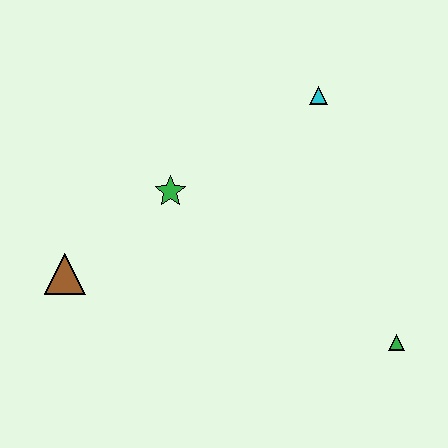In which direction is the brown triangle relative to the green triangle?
The brown triangle is to the left of the green triangle.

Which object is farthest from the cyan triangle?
The brown triangle is farthest from the cyan triangle.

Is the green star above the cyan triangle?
No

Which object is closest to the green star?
The brown triangle is closest to the green star.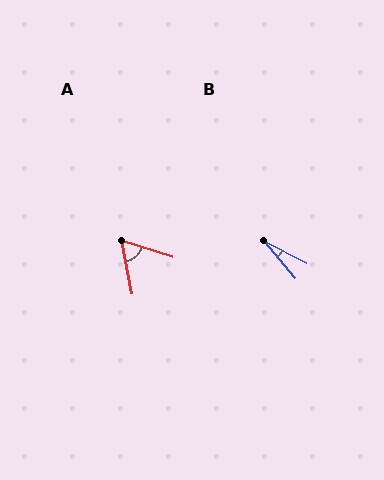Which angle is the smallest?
B, at approximately 23 degrees.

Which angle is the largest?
A, at approximately 61 degrees.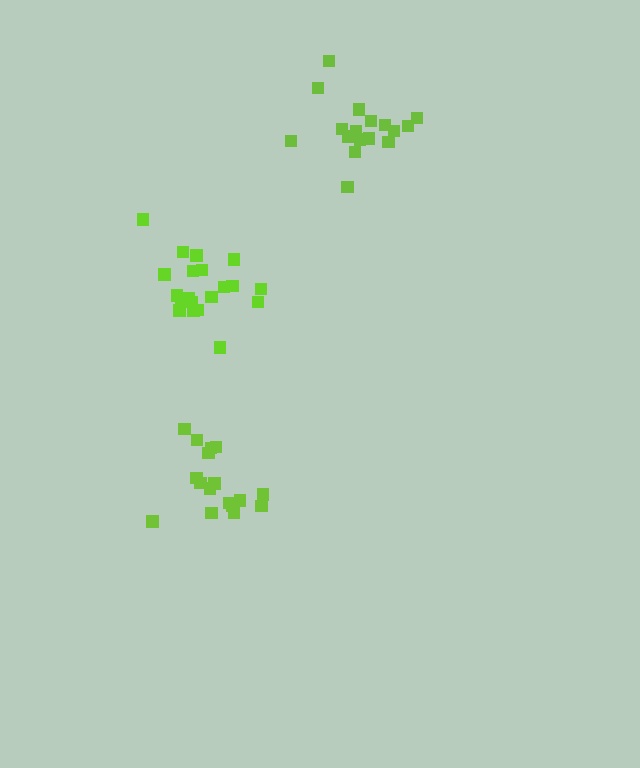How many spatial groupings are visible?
There are 3 spatial groupings.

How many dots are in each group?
Group 1: 17 dots, Group 2: 17 dots, Group 3: 20 dots (54 total).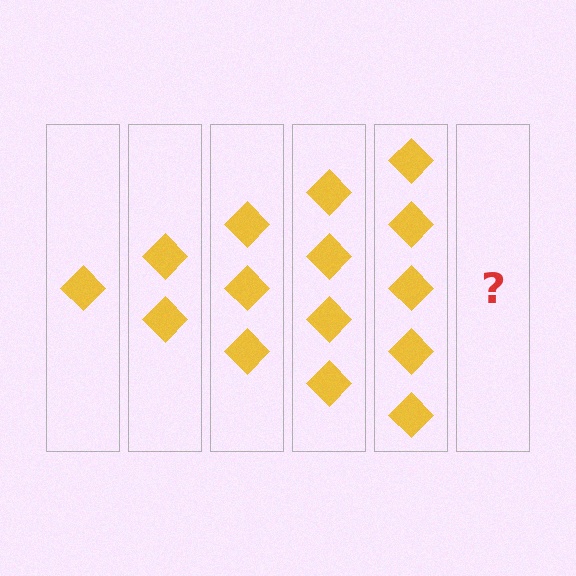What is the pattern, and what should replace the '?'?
The pattern is that each step adds one more diamond. The '?' should be 6 diamonds.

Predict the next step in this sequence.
The next step is 6 diamonds.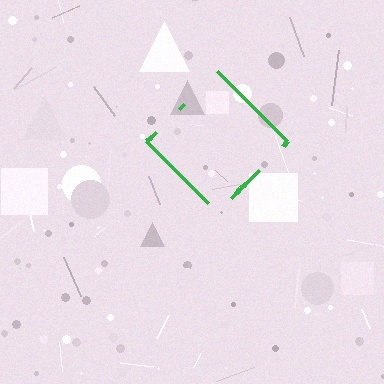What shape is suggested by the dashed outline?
The dashed outline suggests a diamond.